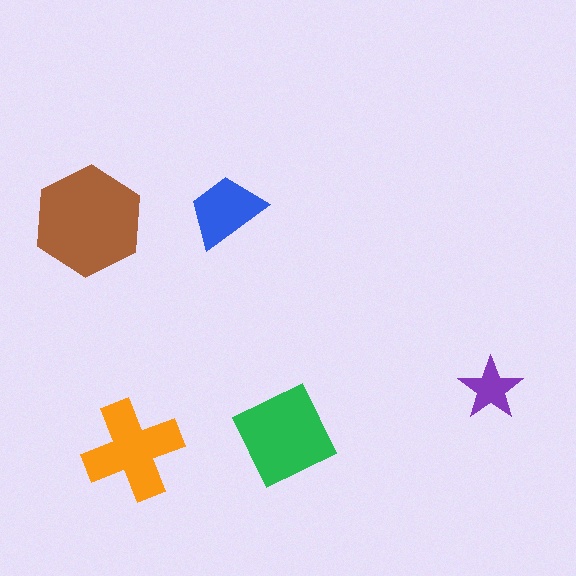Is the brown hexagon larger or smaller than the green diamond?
Larger.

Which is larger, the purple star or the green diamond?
The green diamond.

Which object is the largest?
The brown hexagon.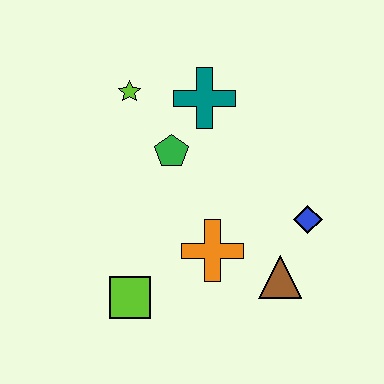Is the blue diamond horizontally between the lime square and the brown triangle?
No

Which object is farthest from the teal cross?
The lime square is farthest from the teal cross.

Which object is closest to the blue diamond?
The brown triangle is closest to the blue diamond.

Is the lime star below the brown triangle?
No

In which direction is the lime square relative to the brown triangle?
The lime square is to the left of the brown triangle.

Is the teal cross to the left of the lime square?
No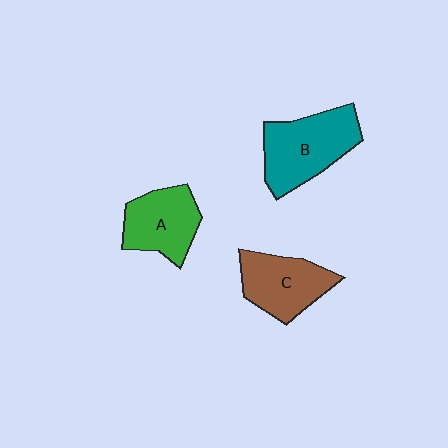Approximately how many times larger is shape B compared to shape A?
Approximately 1.3 times.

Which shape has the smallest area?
Shape A (green).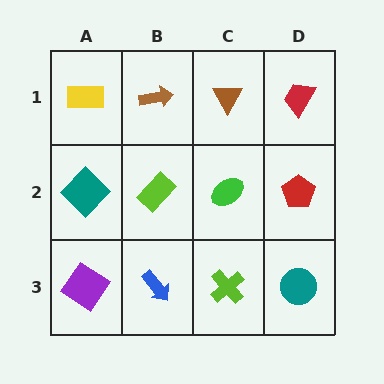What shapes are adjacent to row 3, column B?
A lime rectangle (row 2, column B), a purple diamond (row 3, column A), a lime cross (row 3, column C).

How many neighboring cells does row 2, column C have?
4.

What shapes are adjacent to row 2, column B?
A brown arrow (row 1, column B), a blue arrow (row 3, column B), a teal diamond (row 2, column A), a green ellipse (row 2, column C).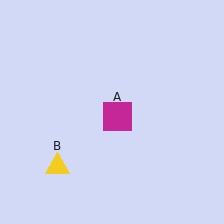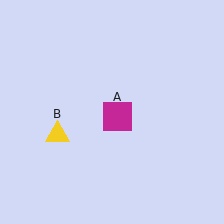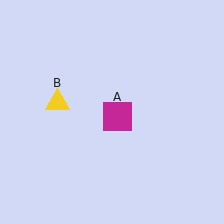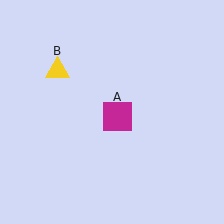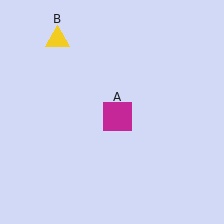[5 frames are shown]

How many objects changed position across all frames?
1 object changed position: yellow triangle (object B).